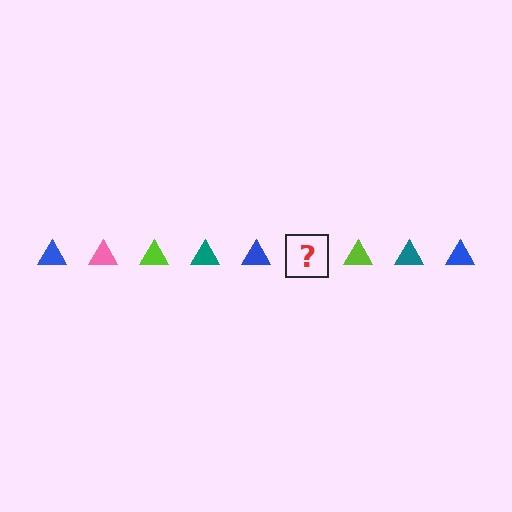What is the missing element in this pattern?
The missing element is a pink triangle.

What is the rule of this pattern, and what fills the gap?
The rule is that the pattern cycles through blue, pink, lime, teal triangles. The gap should be filled with a pink triangle.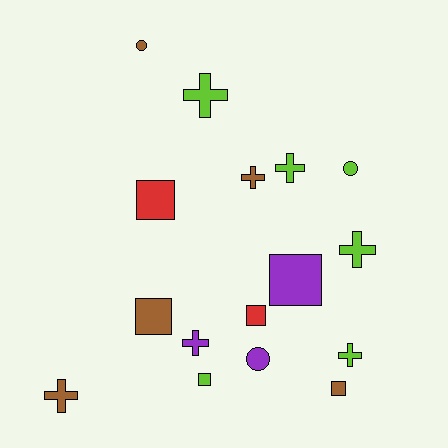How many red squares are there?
There are 2 red squares.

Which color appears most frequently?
Lime, with 6 objects.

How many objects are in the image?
There are 16 objects.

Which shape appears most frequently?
Cross, with 7 objects.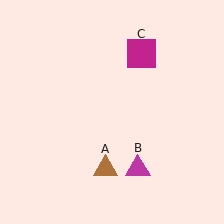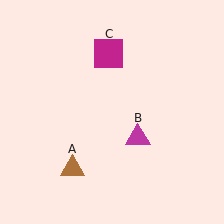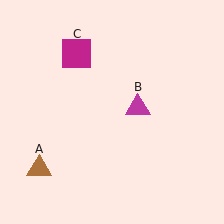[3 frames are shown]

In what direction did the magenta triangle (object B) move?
The magenta triangle (object B) moved up.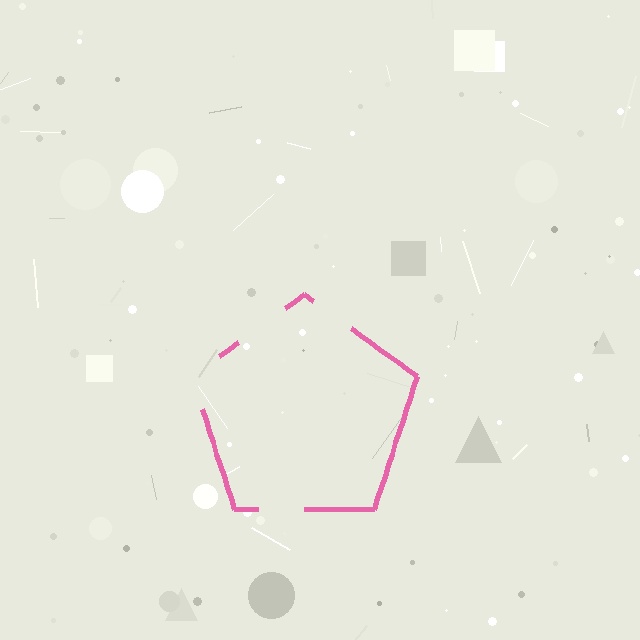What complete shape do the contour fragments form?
The contour fragments form a pentagon.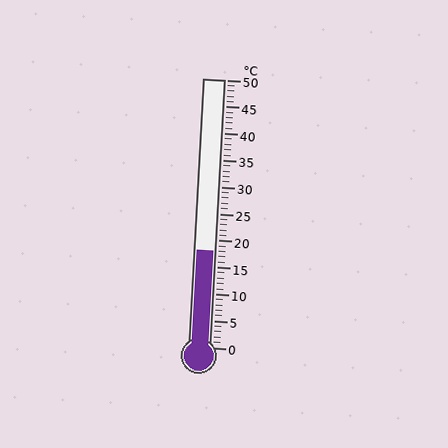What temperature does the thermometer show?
The thermometer shows approximately 18°C.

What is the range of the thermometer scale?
The thermometer scale ranges from 0°C to 50°C.